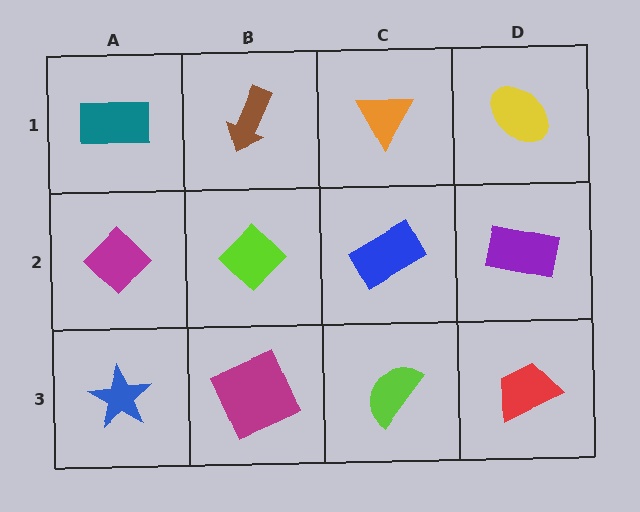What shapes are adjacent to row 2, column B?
A brown arrow (row 1, column B), a magenta square (row 3, column B), a magenta diamond (row 2, column A), a blue rectangle (row 2, column C).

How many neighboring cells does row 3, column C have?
3.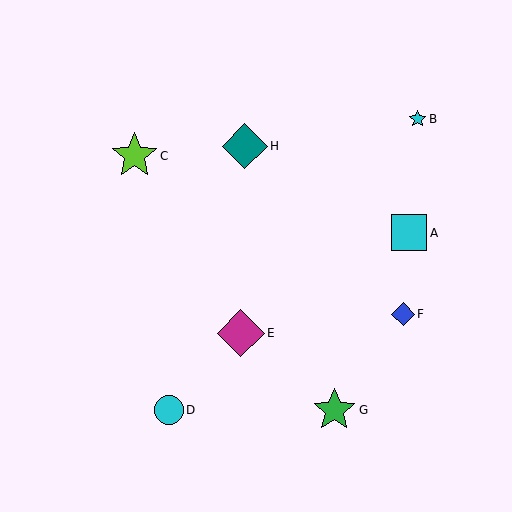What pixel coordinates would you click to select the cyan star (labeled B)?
Click at (418, 119) to select the cyan star B.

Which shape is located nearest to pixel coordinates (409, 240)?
The cyan square (labeled A) at (409, 233) is nearest to that location.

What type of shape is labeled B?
Shape B is a cyan star.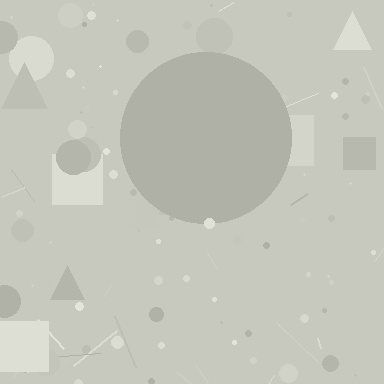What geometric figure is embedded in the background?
A circle is embedded in the background.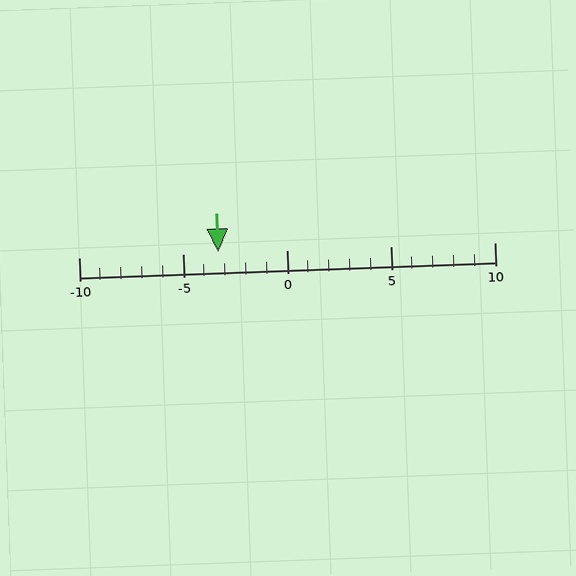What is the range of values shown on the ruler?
The ruler shows values from -10 to 10.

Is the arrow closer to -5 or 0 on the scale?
The arrow is closer to -5.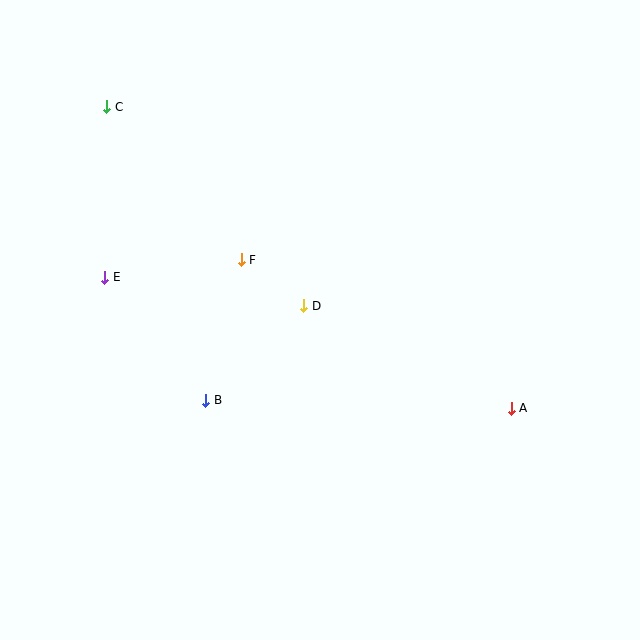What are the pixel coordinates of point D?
Point D is at (304, 306).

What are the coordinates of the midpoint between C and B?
The midpoint between C and B is at (156, 253).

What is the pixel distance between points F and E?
The distance between F and E is 138 pixels.